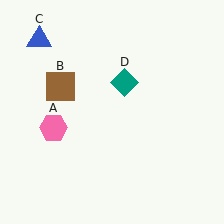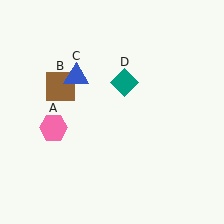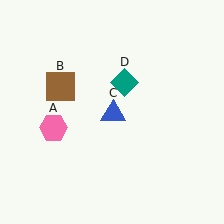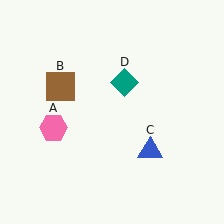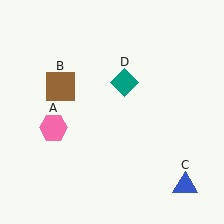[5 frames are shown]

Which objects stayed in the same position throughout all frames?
Pink hexagon (object A) and brown square (object B) and teal diamond (object D) remained stationary.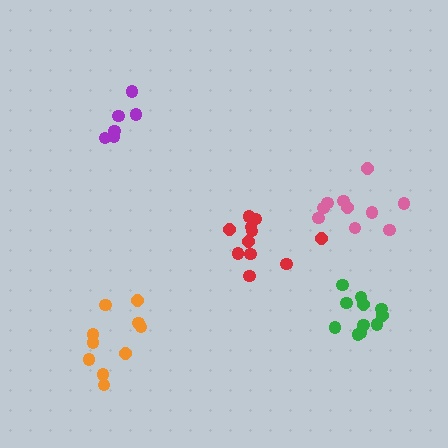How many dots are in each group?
Group 1: 10 dots, Group 2: 11 dots, Group 3: 10 dots, Group 4: 11 dots, Group 5: 6 dots (48 total).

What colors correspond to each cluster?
The clusters are colored: pink, red, orange, green, purple.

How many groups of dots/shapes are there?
There are 5 groups.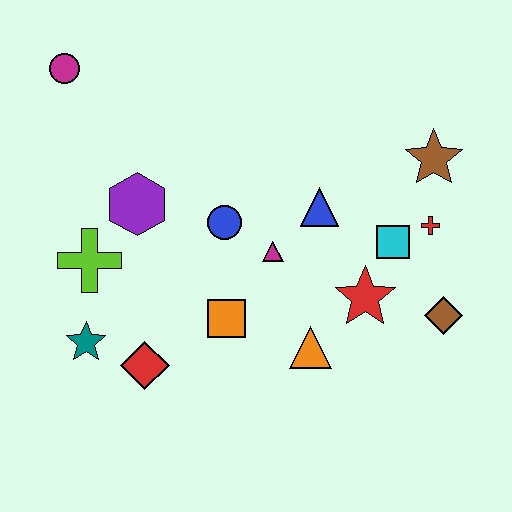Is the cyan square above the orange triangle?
Yes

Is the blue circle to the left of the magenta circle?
No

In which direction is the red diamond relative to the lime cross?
The red diamond is below the lime cross.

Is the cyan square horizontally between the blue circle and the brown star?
Yes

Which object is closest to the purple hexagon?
The lime cross is closest to the purple hexagon.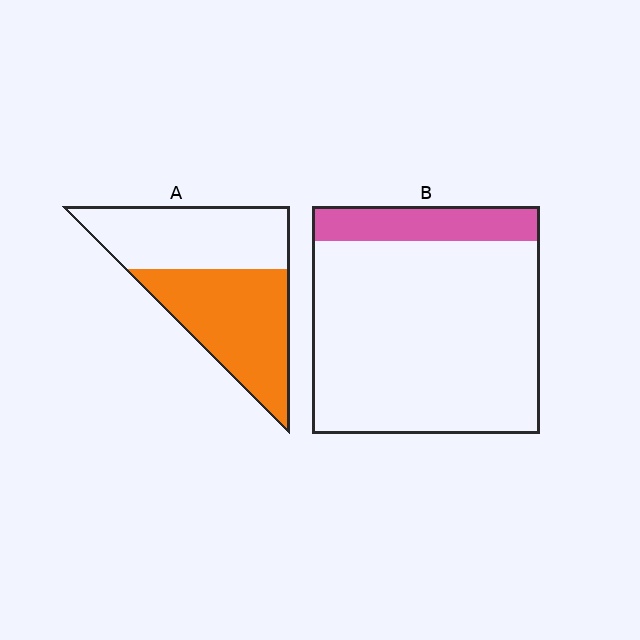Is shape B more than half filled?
No.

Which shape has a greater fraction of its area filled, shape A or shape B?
Shape A.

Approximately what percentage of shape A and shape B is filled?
A is approximately 50% and B is approximately 15%.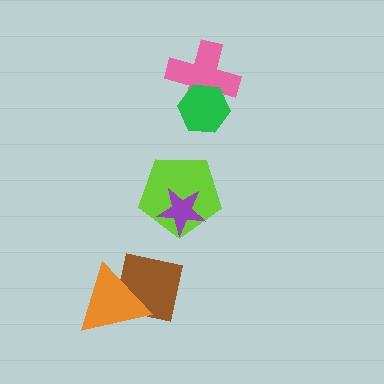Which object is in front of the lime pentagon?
The purple star is in front of the lime pentagon.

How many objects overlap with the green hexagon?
1 object overlaps with the green hexagon.